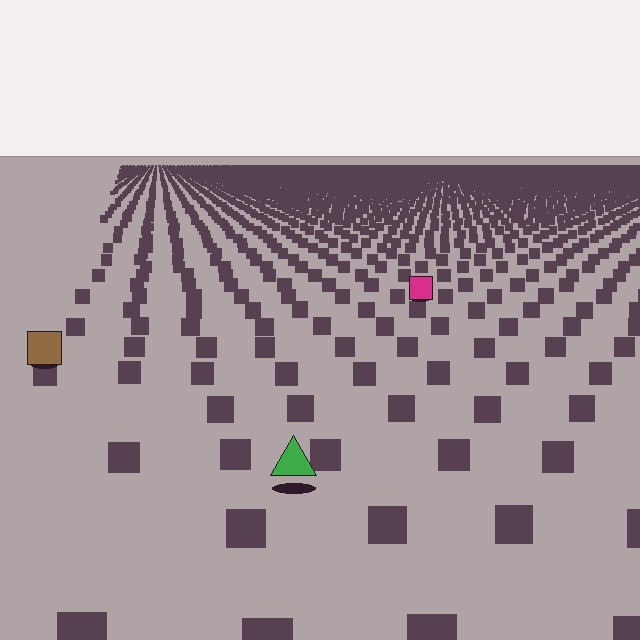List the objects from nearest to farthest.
From nearest to farthest: the green triangle, the brown square, the magenta square.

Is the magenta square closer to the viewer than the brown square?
No. The brown square is closer — you can tell from the texture gradient: the ground texture is coarser near it.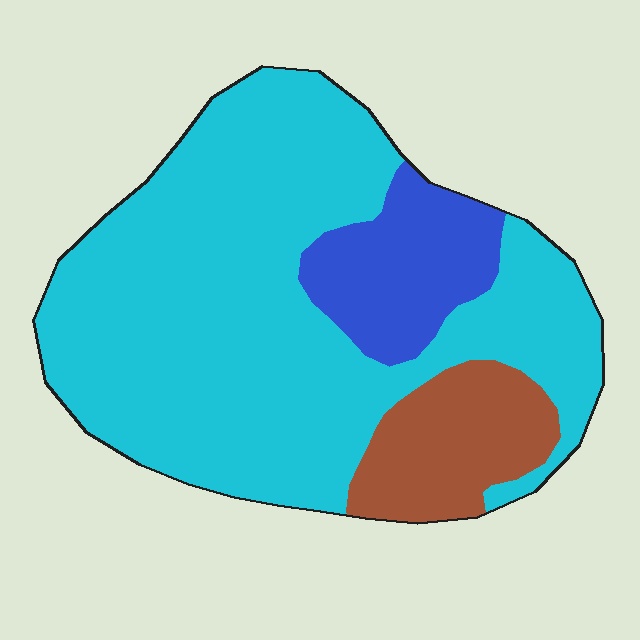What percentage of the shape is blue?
Blue covers 14% of the shape.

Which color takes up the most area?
Cyan, at roughly 75%.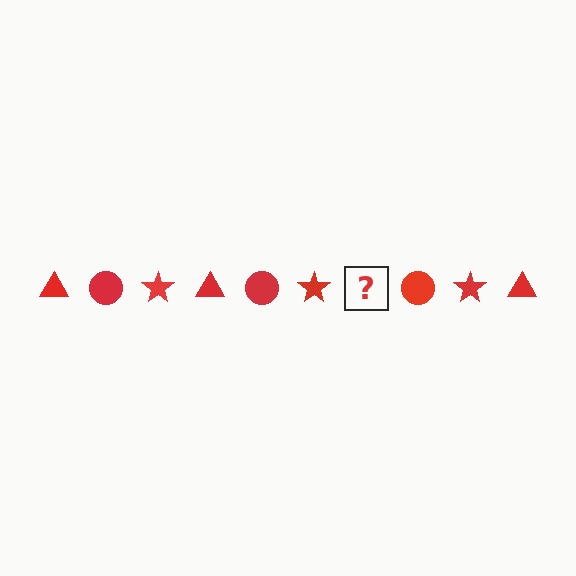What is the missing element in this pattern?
The missing element is a red triangle.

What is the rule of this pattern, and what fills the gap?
The rule is that the pattern cycles through triangle, circle, star shapes in red. The gap should be filled with a red triangle.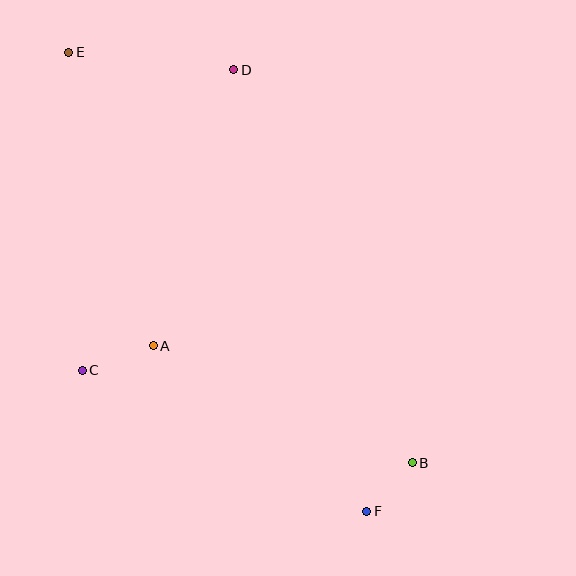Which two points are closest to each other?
Points B and F are closest to each other.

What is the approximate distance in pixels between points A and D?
The distance between A and D is approximately 287 pixels.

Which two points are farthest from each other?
Points E and F are farthest from each other.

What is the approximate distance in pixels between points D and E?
The distance between D and E is approximately 166 pixels.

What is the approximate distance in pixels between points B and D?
The distance between B and D is approximately 431 pixels.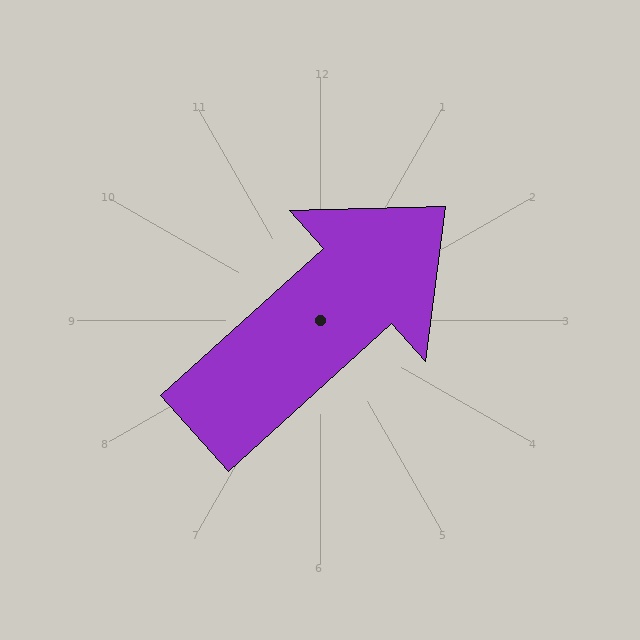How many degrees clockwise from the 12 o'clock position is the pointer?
Approximately 48 degrees.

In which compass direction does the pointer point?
Northeast.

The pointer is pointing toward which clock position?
Roughly 2 o'clock.